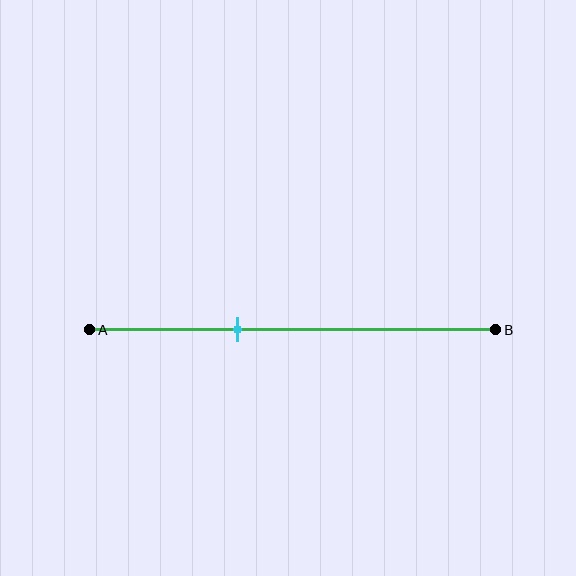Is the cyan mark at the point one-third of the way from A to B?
No, the mark is at about 35% from A, not at the 33% one-third point.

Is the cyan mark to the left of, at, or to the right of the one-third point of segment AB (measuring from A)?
The cyan mark is to the right of the one-third point of segment AB.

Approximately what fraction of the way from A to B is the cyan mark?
The cyan mark is approximately 35% of the way from A to B.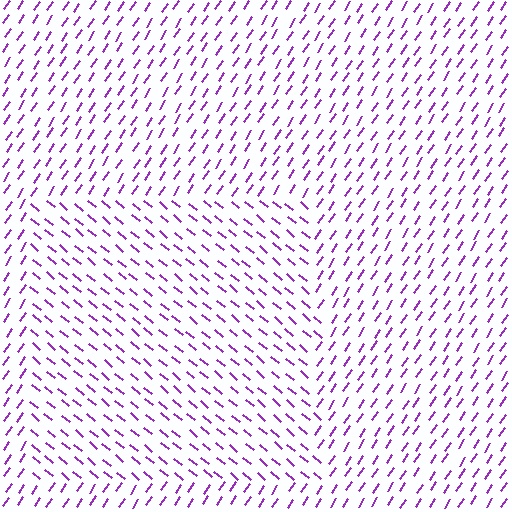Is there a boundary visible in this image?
Yes, there is a texture boundary formed by a change in line orientation.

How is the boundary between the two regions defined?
The boundary is defined purely by a change in line orientation (approximately 84 degrees difference). All lines are the same color and thickness.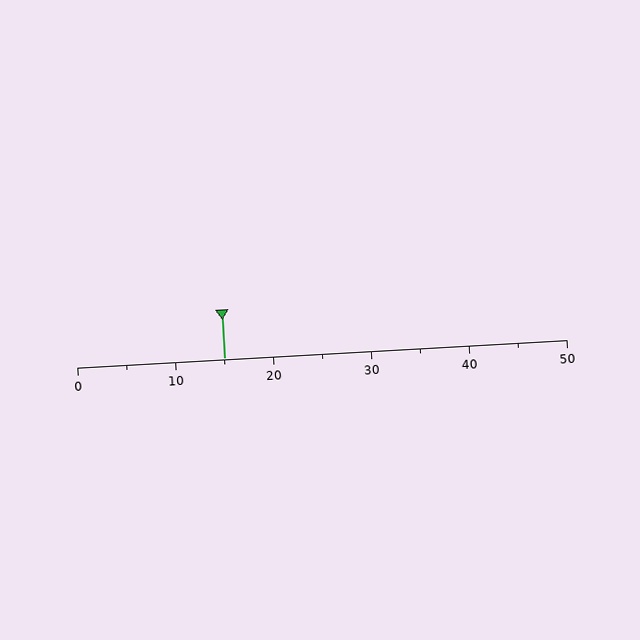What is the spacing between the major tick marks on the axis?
The major ticks are spaced 10 apart.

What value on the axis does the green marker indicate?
The marker indicates approximately 15.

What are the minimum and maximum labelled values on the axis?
The axis runs from 0 to 50.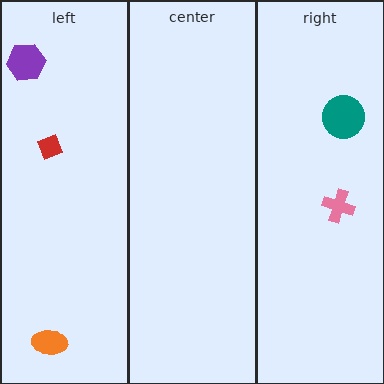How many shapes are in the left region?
3.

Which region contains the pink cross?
The right region.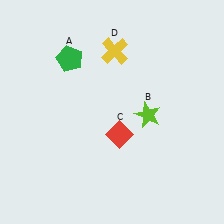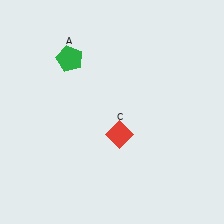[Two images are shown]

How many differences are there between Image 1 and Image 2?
There are 2 differences between the two images.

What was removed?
The yellow cross (D), the lime star (B) were removed in Image 2.